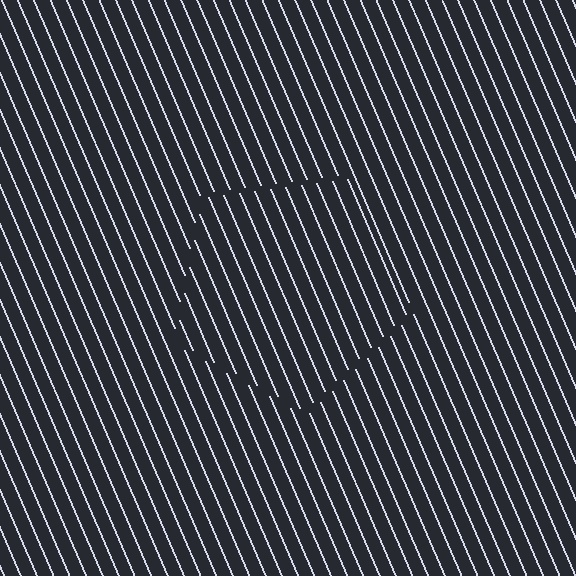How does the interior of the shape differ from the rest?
The interior of the shape contains the same grating, shifted by half a period — the contour is defined by the phase discontinuity where line-ends from the inner and outer gratings abut.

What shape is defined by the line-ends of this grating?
An illusory pentagon. The interior of the shape contains the same grating, shifted by half a period — the contour is defined by the phase discontinuity where line-ends from the inner and outer gratings abut.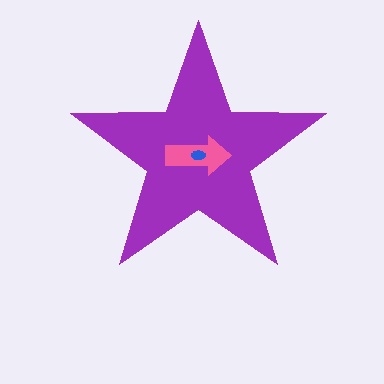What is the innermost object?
The blue ellipse.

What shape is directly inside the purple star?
The pink arrow.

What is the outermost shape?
The purple star.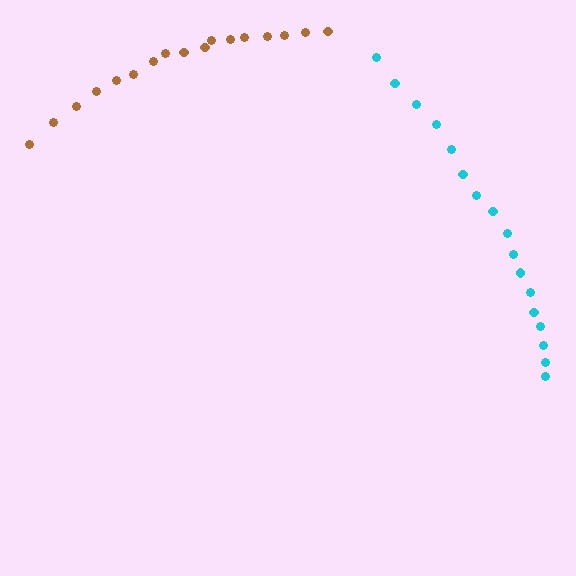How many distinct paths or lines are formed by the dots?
There are 2 distinct paths.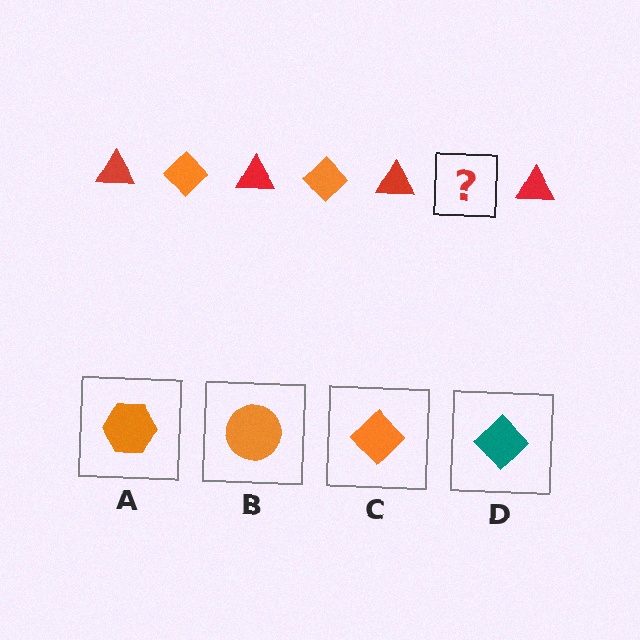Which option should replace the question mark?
Option C.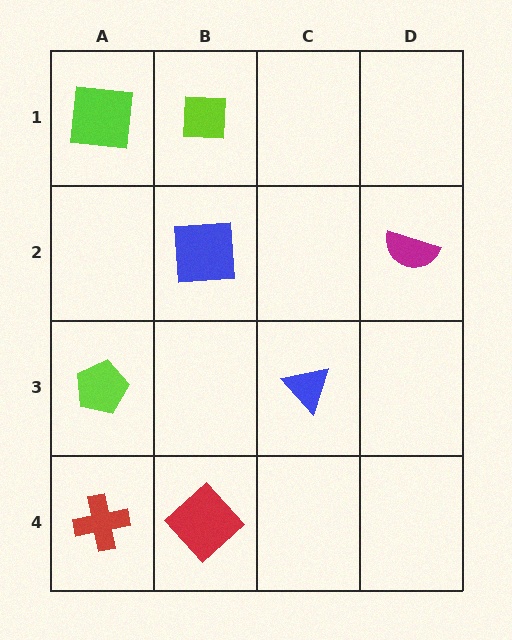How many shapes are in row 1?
2 shapes.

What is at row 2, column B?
A blue square.